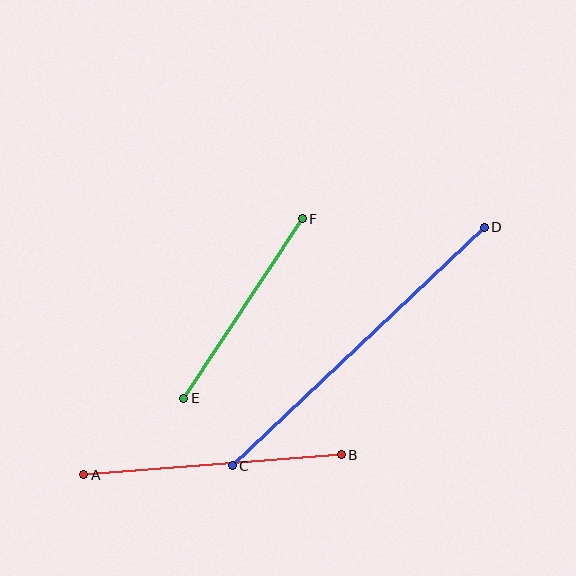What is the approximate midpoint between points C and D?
The midpoint is at approximately (358, 346) pixels.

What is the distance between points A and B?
The distance is approximately 258 pixels.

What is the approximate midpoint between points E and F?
The midpoint is at approximately (243, 309) pixels.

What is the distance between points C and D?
The distance is approximately 347 pixels.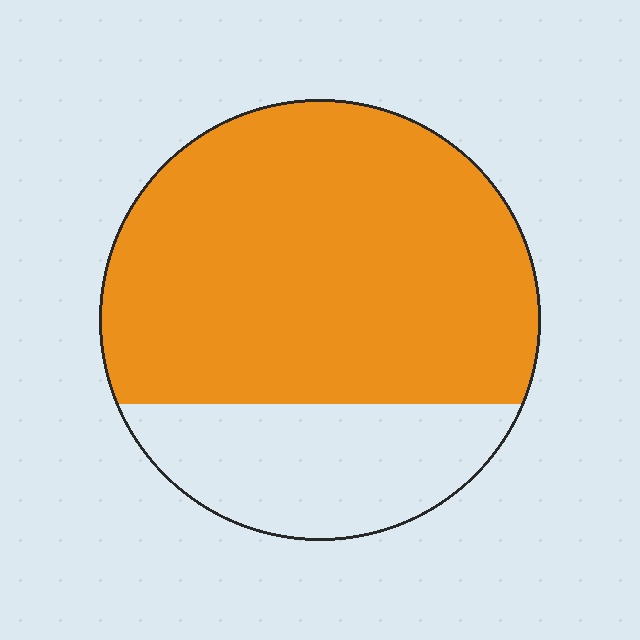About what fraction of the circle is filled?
About three quarters (3/4).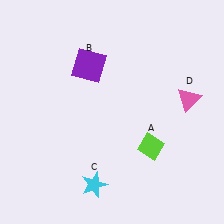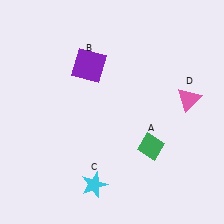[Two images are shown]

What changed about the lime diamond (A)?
In Image 1, A is lime. In Image 2, it changed to green.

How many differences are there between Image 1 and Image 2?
There is 1 difference between the two images.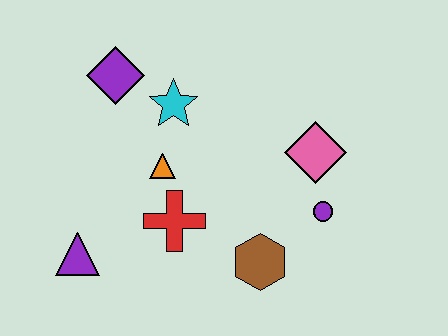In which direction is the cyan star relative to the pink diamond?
The cyan star is to the left of the pink diamond.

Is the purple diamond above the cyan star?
Yes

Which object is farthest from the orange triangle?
The purple circle is farthest from the orange triangle.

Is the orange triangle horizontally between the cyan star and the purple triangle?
Yes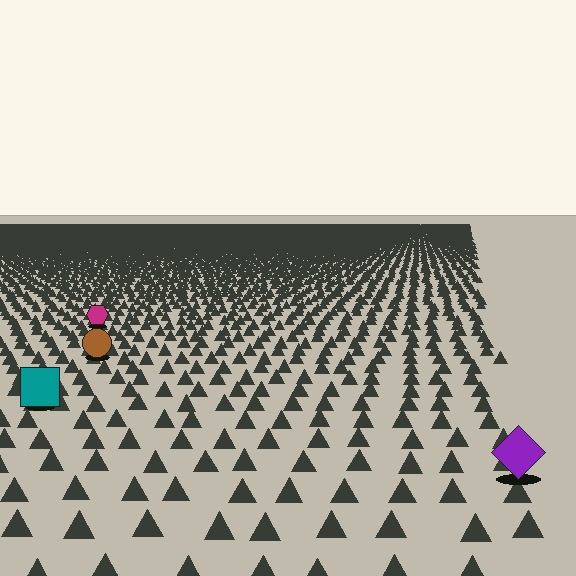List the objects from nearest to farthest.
From nearest to farthest: the purple diamond, the teal square, the brown circle, the magenta hexagon.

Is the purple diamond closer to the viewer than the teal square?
Yes. The purple diamond is closer — you can tell from the texture gradient: the ground texture is coarser near it.